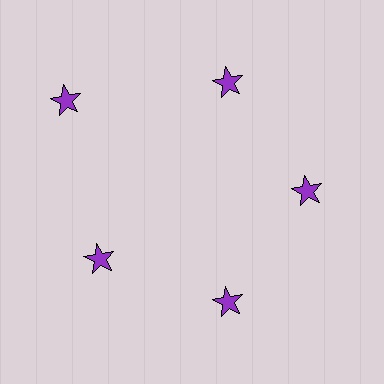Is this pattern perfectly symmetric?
No. The 5 purple stars are arranged in a ring, but one element near the 10 o'clock position is pushed outward from the center, breaking the 5-fold rotational symmetry.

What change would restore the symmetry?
The symmetry would be restored by moving it inward, back onto the ring so that all 5 stars sit at equal angles and equal distance from the center.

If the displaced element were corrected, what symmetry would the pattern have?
It would have 5-fold rotational symmetry — the pattern would map onto itself every 72 degrees.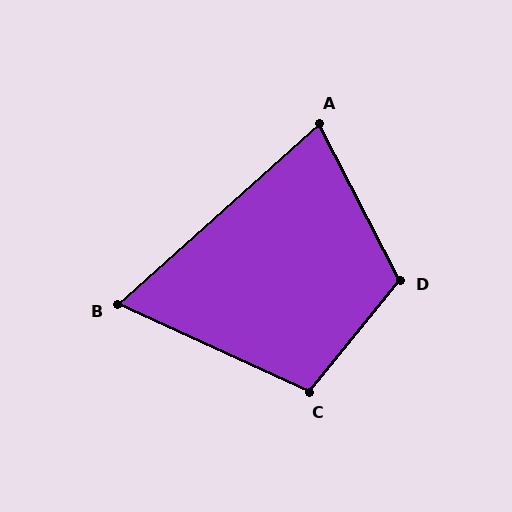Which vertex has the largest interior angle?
D, at approximately 114 degrees.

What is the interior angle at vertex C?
Approximately 104 degrees (obtuse).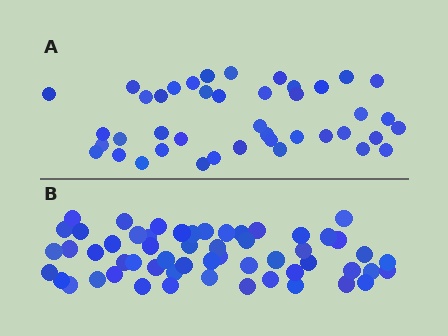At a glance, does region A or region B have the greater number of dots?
Region B (the bottom region) has more dots.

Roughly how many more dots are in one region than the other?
Region B has approximately 15 more dots than region A.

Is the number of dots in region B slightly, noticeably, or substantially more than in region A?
Region B has noticeably more, but not dramatically so. The ratio is roughly 1.3 to 1.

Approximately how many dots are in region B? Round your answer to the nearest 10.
About 60 dots. (The exact count is 56, which rounds to 60.)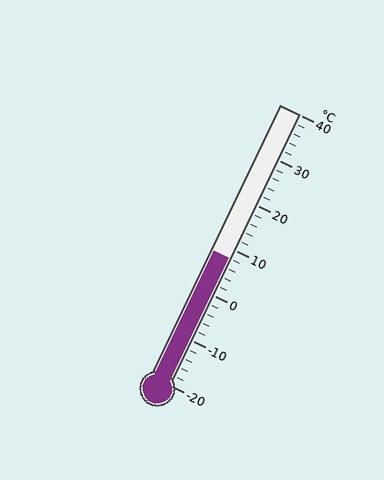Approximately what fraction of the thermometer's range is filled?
The thermometer is filled to approximately 45% of its range.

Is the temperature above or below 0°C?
The temperature is above 0°C.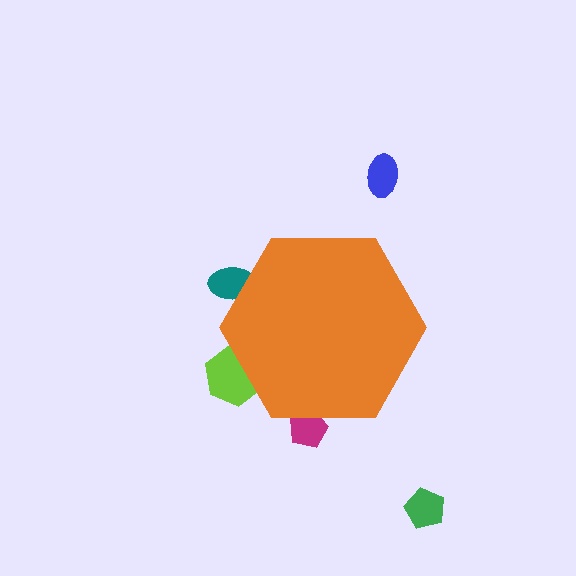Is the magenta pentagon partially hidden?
Yes, the magenta pentagon is partially hidden behind the orange hexagon.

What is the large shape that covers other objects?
An orange hexagon.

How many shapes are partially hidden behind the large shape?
3 shapes are partially hidden.